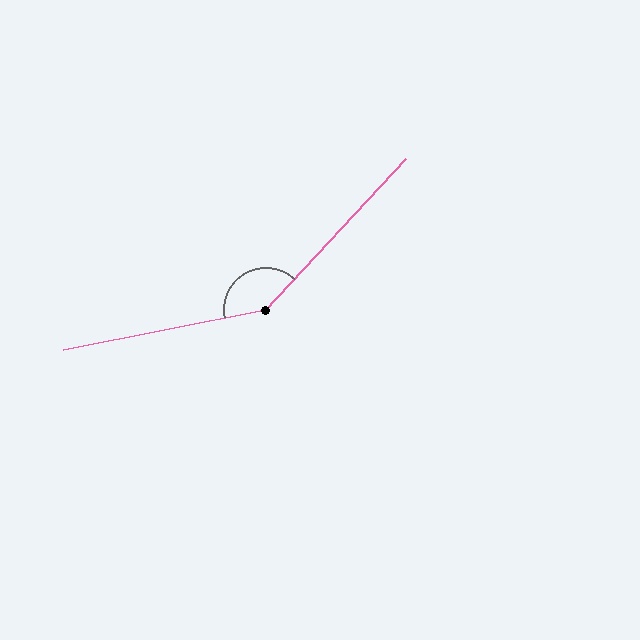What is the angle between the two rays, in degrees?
Approximately 144 degrees.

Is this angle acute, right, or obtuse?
It is obtuse.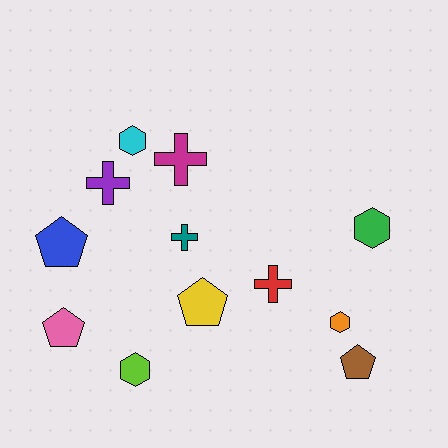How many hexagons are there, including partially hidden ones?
There are 4 hexagons.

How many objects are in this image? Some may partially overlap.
There are 12 objects.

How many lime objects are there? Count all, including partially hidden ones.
There is 1 lime object.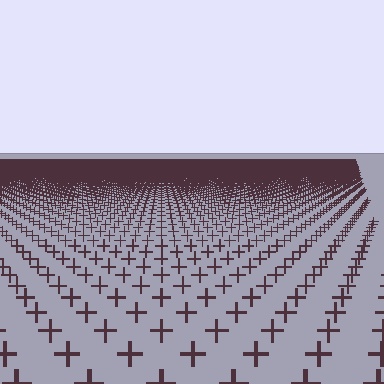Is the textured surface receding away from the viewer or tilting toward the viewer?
The surface is receding away from the viewer. Texture elements get smaller and denser toward the top.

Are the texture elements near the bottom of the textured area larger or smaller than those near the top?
Larger. Near the bottom, elements are closer to the viewer and appear at a bigger on-screen size.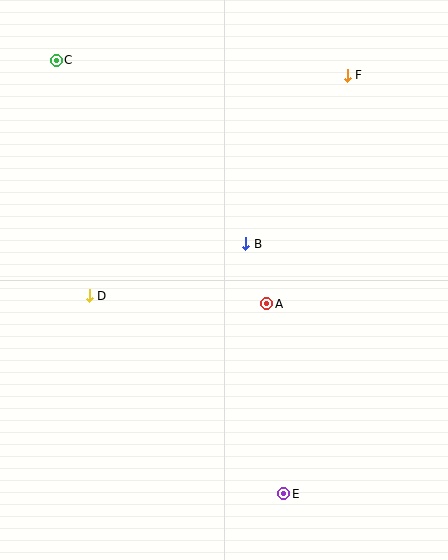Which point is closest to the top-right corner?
Point F is closest to the top-right corner.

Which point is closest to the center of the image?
Point B at (246, 244) is closest to the center.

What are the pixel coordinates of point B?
Point B is at (246, 244).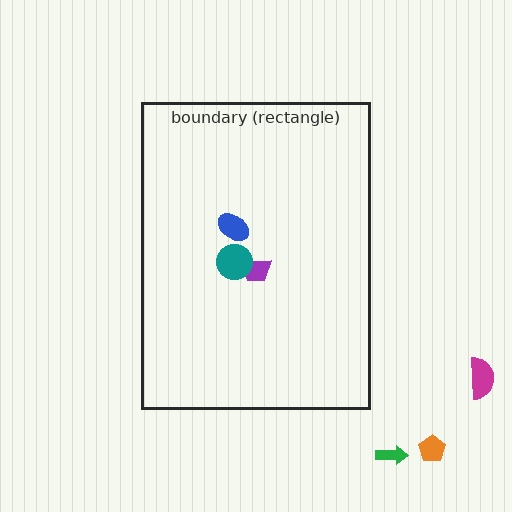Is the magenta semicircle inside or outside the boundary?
Outside.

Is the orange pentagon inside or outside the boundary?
Outside.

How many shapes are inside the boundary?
3 inside, 3 outside.